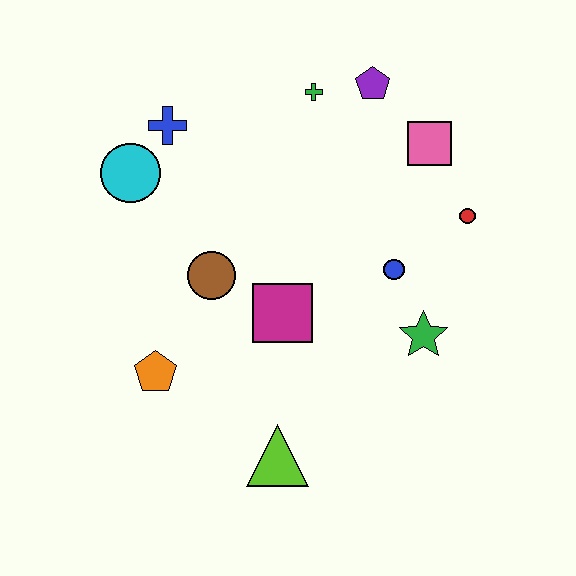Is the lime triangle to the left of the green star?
Yes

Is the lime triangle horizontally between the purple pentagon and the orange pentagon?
Yes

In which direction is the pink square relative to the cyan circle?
The pink square is to the right of the cyan circle.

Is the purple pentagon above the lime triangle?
Yes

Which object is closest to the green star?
The blue circle is closest to the green star.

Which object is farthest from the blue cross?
The lime triangle is farthest from the blue cross.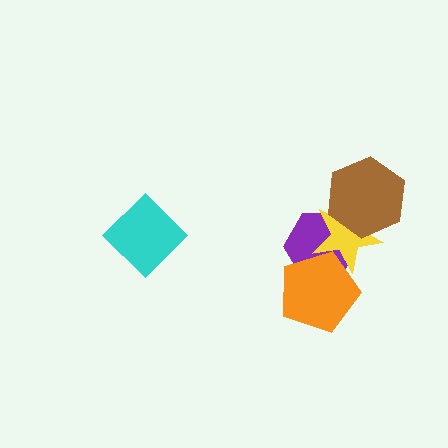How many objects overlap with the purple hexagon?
3 objects overlap with the purple hexagon.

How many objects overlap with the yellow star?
3 objects overlap with the yellow star.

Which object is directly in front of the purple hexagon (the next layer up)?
The yellow star is directly in front of the purple hexagon.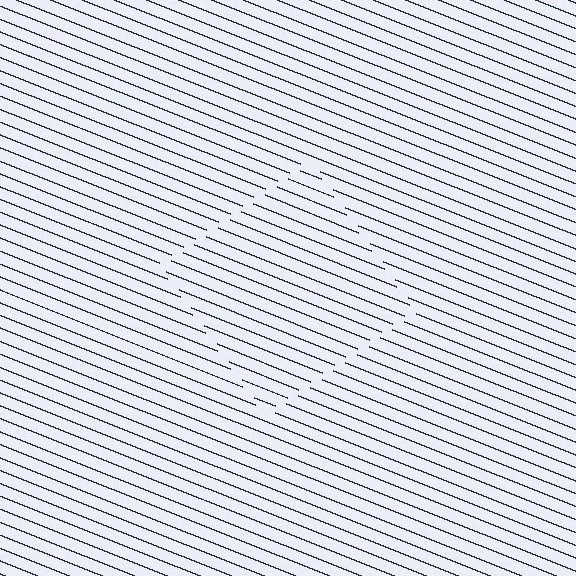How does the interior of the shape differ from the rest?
The interior of the shape contains the same grating, shifted by half a period — the contour is defined by the phase discontinuity where line-ends from the inner and outer gratings abut.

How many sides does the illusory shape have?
4 sides — the line-ends trace a square.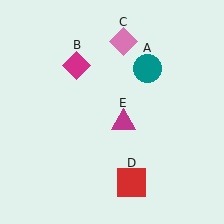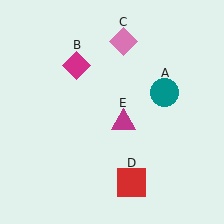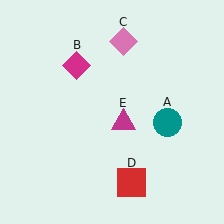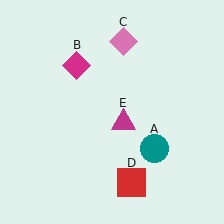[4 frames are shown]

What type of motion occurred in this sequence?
The teal circle (object A) rotated clockwise around the center of the scene.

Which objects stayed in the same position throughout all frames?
Magenta diamond (object B) and pink diamond (object C) and red square (object D) and magenta triangle (object E) remained stationary.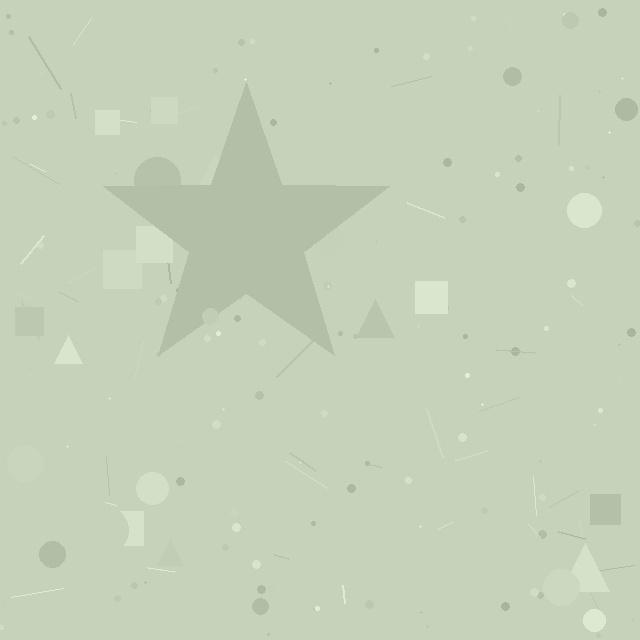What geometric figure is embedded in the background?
A star is embedded in the background.